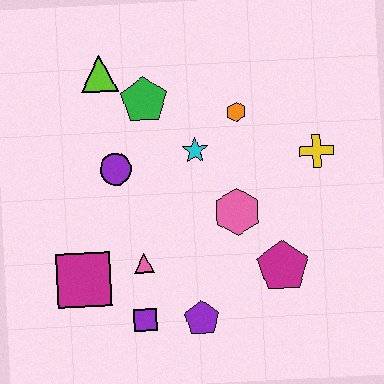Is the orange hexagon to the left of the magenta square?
No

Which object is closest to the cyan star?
The orange hexagon is closest to the cyan star.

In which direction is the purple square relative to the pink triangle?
The purple square is below the pink triangle.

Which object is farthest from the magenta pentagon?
The lime triangle is farthest from the magenta pentagon.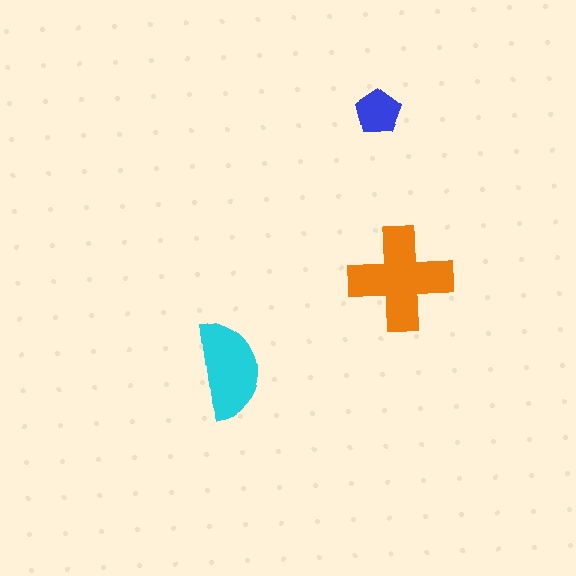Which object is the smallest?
The blue pentagon.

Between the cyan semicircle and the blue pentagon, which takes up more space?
The cyan semicircle.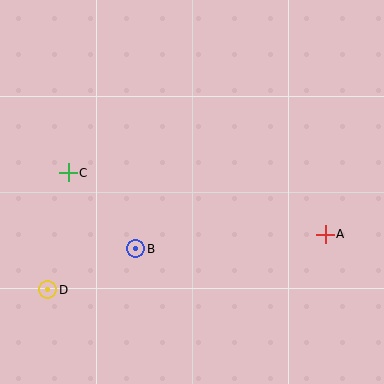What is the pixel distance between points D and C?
The distance between D and C is 118 pixels.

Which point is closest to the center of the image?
Point B at (136, 249) is closest to the center.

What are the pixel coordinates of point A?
Point A is at (325, 234).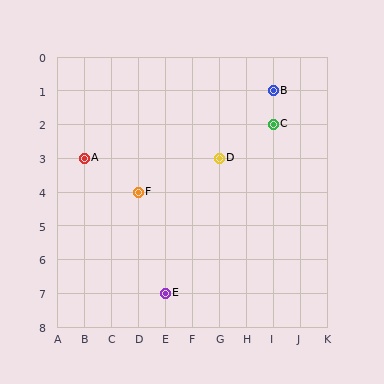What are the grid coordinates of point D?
Point D is at grid coordinates (G, 3).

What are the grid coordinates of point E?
Point E is at grid coordinates (E, 7).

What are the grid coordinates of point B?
Point B is at grid coordinates (I, 1).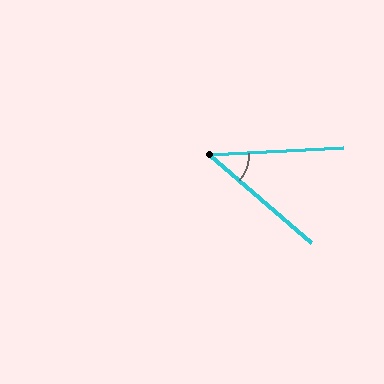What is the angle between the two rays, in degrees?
Approximately 44 degrees.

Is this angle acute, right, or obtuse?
It is acute.